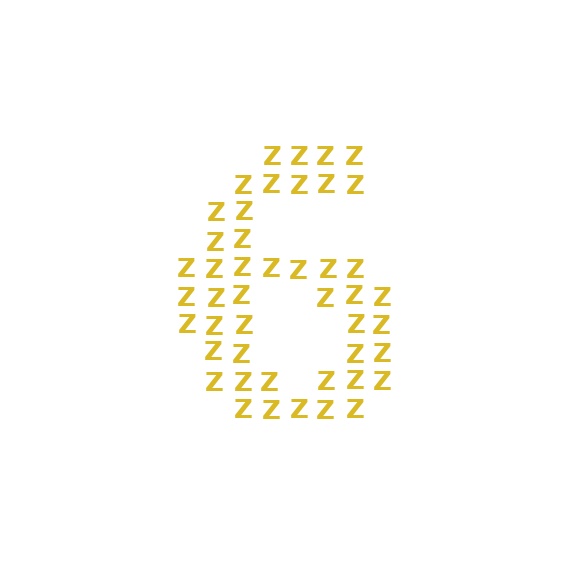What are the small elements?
The small elements are letter Z's.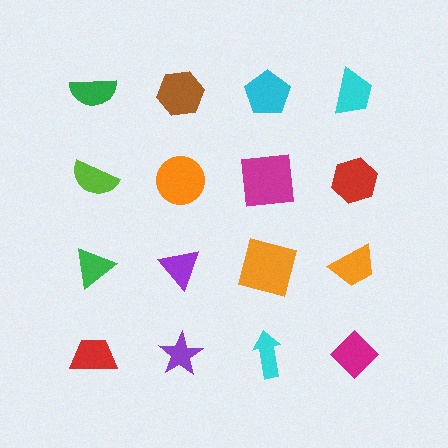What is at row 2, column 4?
A red hexagon.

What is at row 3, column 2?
A purple triangle.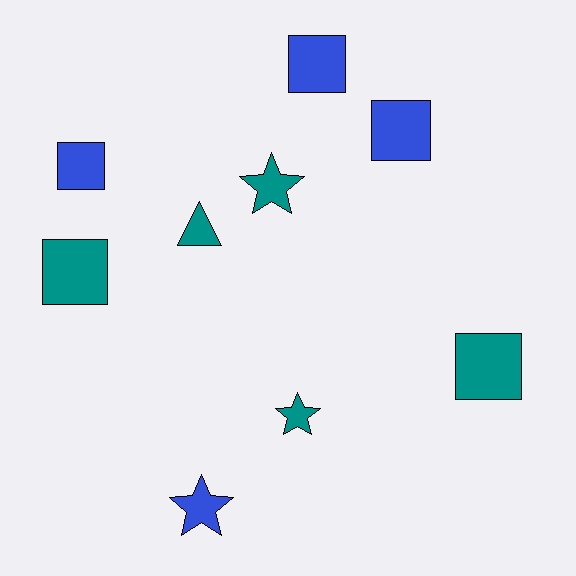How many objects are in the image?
There are 9 objects.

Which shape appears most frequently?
Square, with 5 objects.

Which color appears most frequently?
Teal, with 5 objects.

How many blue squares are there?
There are 3 blue squares.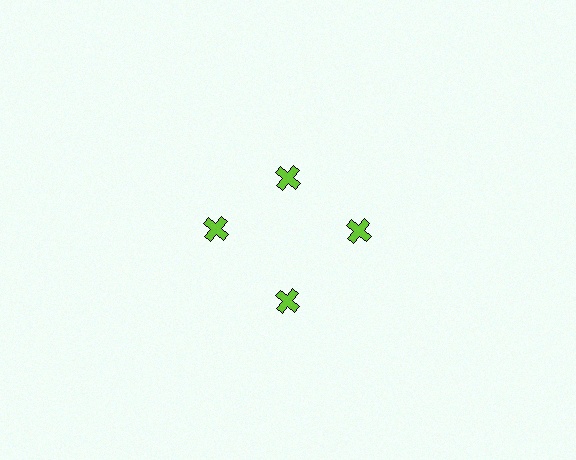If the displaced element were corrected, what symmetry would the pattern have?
It would have 4-fold rotational symmetry — the pattern would map onto itself every 90 degrees.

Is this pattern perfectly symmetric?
No. The 4 lime crosses are arranged in a ring, but one element near the 12 o'clock position is pulled inward toward the center, breaking the 4-fold rotational symmetry.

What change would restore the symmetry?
The symmetry would be restored by moving it outward, back onto the ring so that all 4 crosses sit at equal angles and equal distance from the center.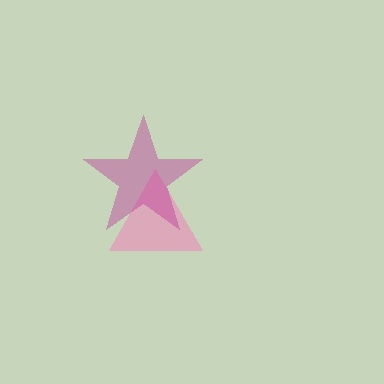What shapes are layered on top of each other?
The layered shapes are: a pink triangle, a magenta star.